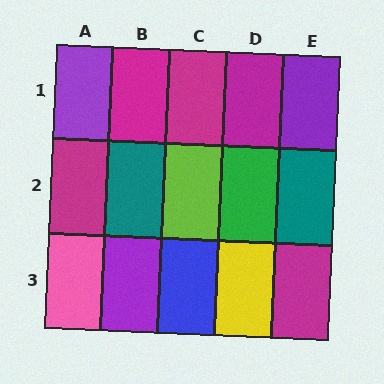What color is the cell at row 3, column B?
Purple.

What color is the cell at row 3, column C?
Blue.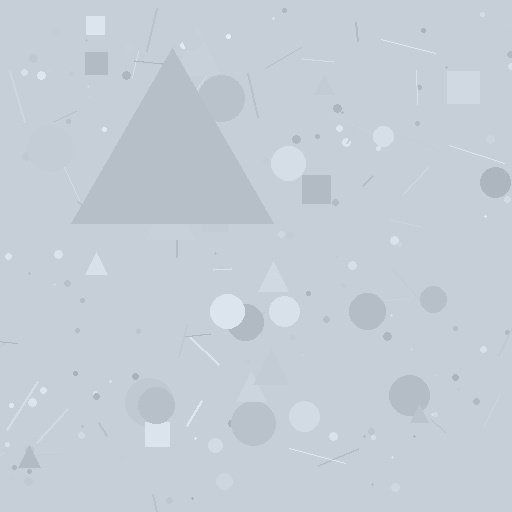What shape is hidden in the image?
A triangle is hidden in the image.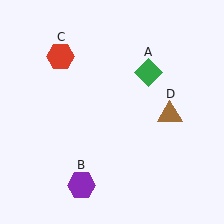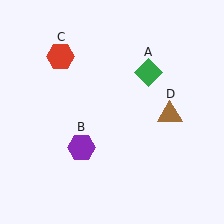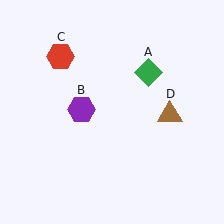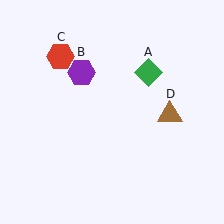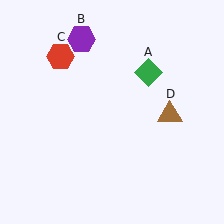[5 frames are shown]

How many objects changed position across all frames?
1 object changed position: purple hexagon (object B).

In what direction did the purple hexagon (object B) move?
The purple hexagon (object B) moved up.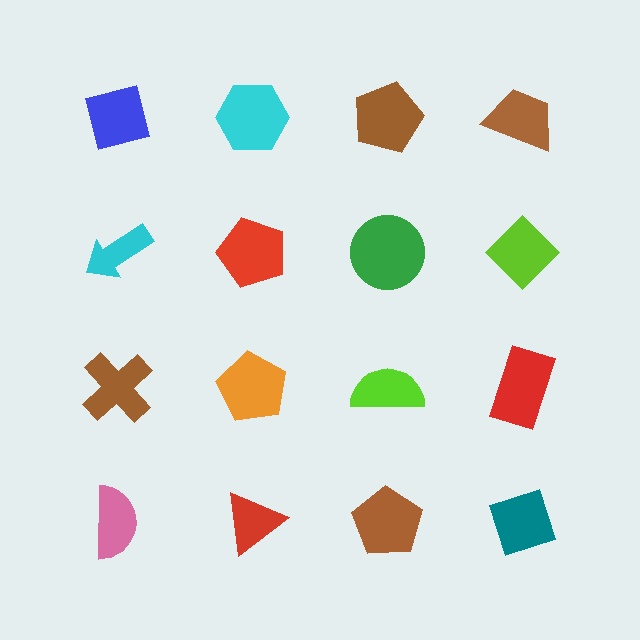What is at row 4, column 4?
A teal diamond.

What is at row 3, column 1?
A brown cross.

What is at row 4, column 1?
A pink semicircle.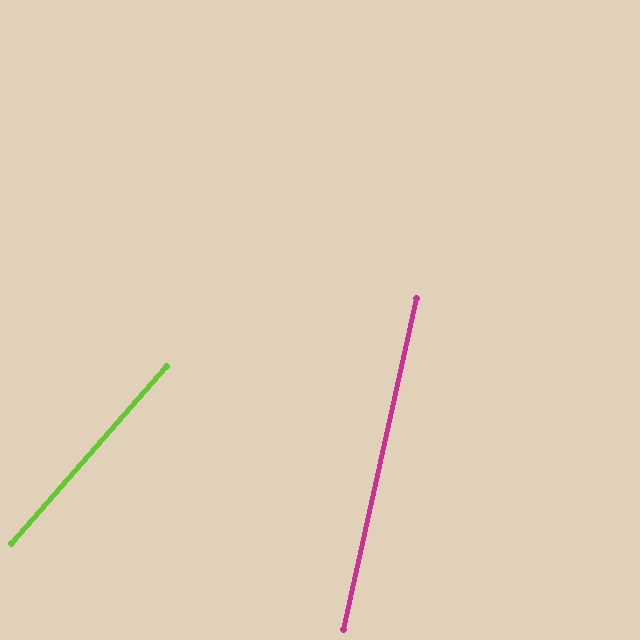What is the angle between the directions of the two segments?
Approximately 29 degrees.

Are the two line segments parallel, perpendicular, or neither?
Neither parallel nor perpendicular — they differ by about 29°.